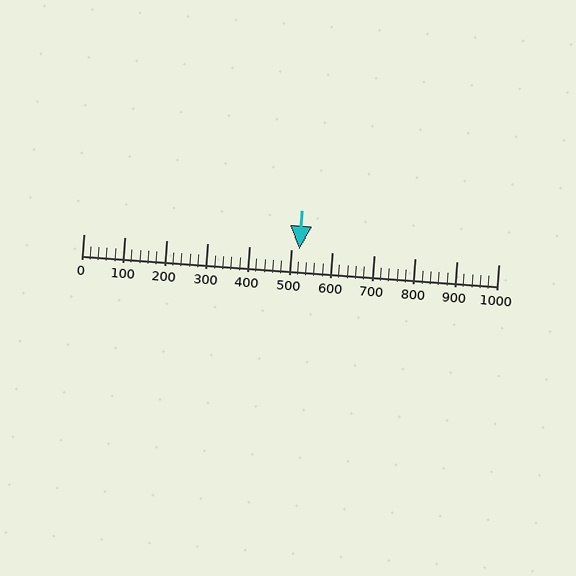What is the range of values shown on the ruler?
The ruler shows values from 0 to 1000.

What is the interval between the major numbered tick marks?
The major tick marks are spaced 100 units apart.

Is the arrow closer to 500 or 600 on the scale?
The arrow is closer to 500.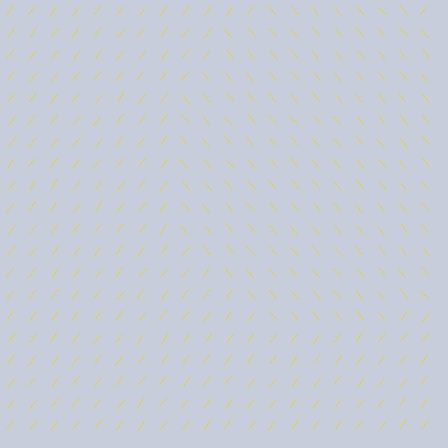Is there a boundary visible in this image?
Yes, there is a texture boundary formed by a change in line orientation.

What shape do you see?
I see a circle.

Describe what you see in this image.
The image is filled with small yellow line segments. A circle region in the image has lines oriented differently from the surrounding lines, creating a visible texture boundary.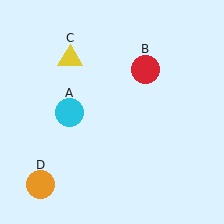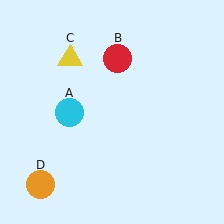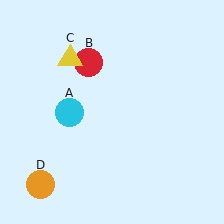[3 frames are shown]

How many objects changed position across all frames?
1 object changed position: red circle (object B).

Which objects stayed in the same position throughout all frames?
Cyan circle (object A) and yellow triangle (object C) and orange circle (object D) remained stationary.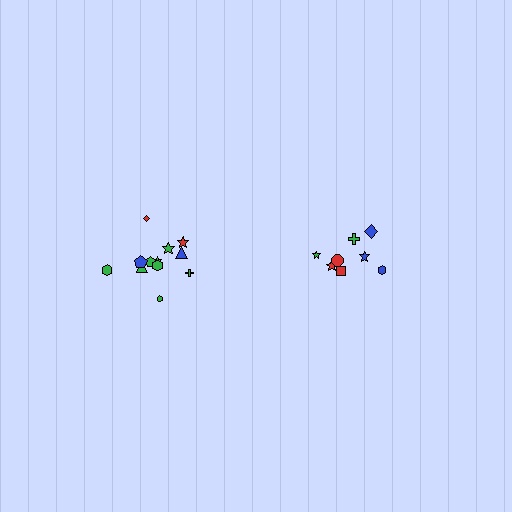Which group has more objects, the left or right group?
The left group.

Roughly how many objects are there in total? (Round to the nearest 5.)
Roughly 20 objects in total.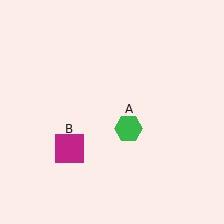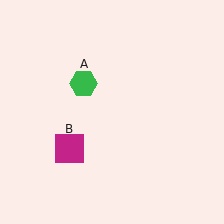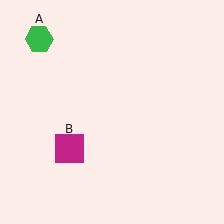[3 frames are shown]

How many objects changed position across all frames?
1 object changed position: green hexagon (object A).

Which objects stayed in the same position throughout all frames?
Magenta square (object B) remained stationary.